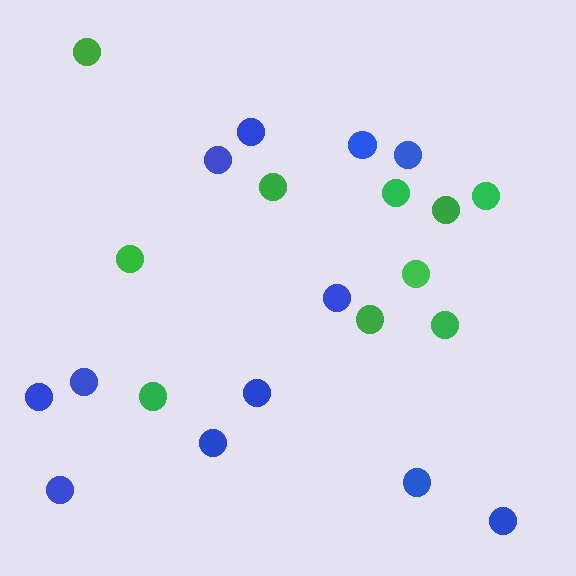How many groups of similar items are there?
There are 2 groups: one group of green circles (10) and one group of blue circles (12).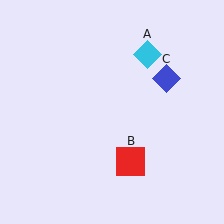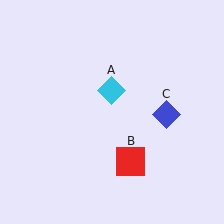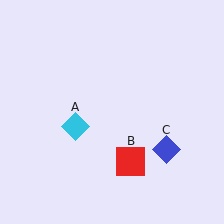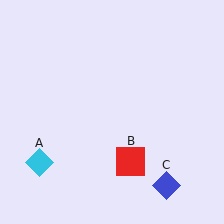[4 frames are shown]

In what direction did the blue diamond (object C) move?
The blue diamond (object C) moved down.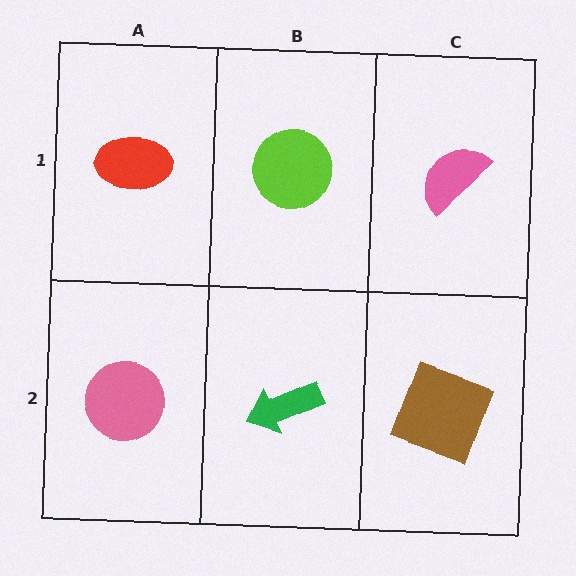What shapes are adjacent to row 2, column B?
A lime circle (row 1, column B), a pink circle (row 2, column A), a brown square (row 2, column C).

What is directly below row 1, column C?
A brown square.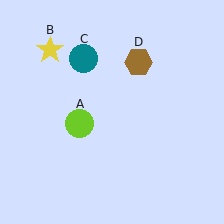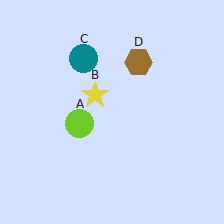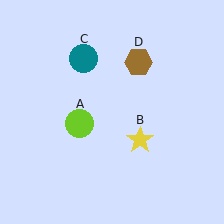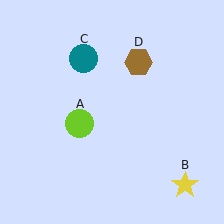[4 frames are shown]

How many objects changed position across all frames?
1 object changed position: yellow star (object B).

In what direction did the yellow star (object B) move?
The yellow star (object B) moved down and to the right.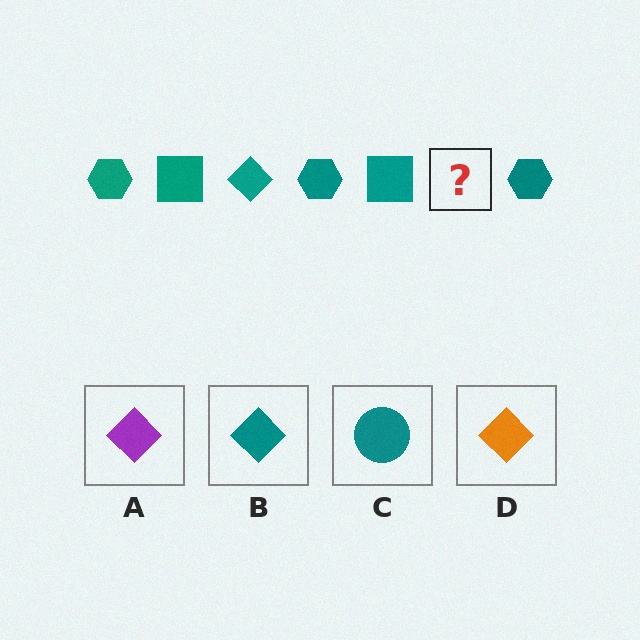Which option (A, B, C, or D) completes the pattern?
B.